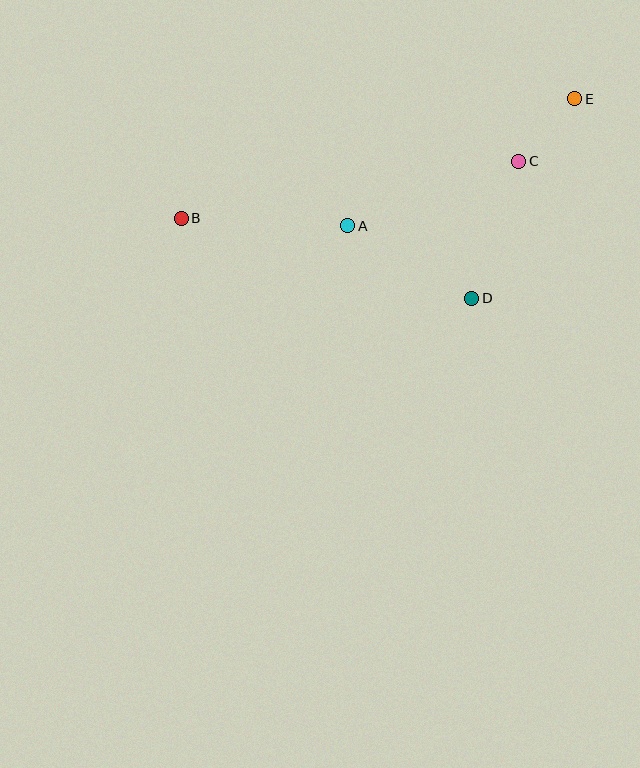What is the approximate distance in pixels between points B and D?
The distance between B and D is approximately 301 pixels.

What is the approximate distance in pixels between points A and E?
The distance between A and E is approximately 260 pixels.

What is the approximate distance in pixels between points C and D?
The distance between C and D is approximately 145 pixels.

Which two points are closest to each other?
Points C and E are closest to each other.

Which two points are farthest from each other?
Points B and E are farthest from each other.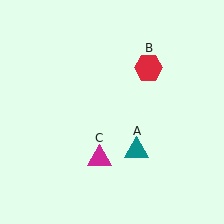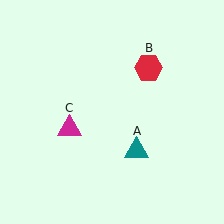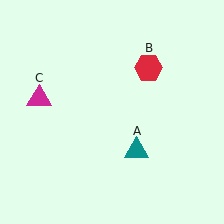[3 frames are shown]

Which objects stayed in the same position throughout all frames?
Teal triangle (object A) and red hexagon (object B) remained stationary.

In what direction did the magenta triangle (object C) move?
The magenta triangle (object C) moved up and to the left.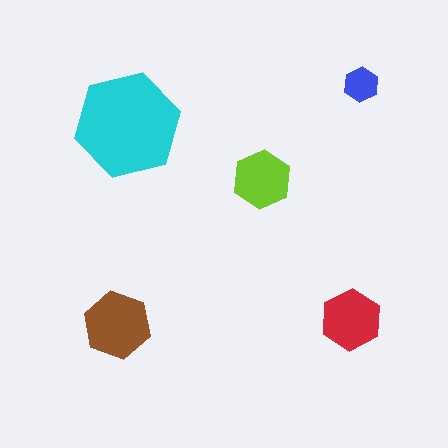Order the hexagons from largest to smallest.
the cyan one, the brown one, the red one, the lime one, the blue one.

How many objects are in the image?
There are 5 objects in the image.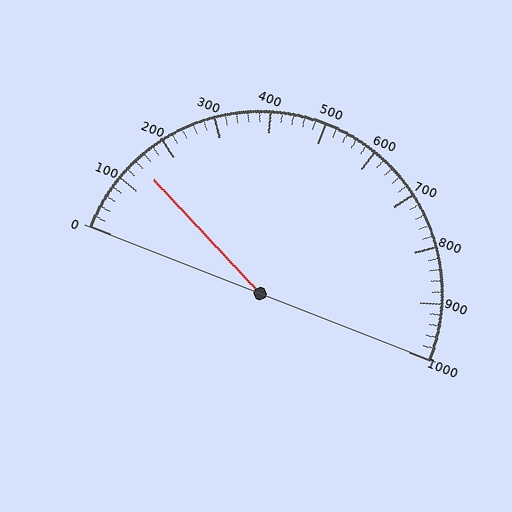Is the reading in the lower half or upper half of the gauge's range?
The reading is in the lower half of the range (0 to 1000).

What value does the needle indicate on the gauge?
The needle indicates approximately 140.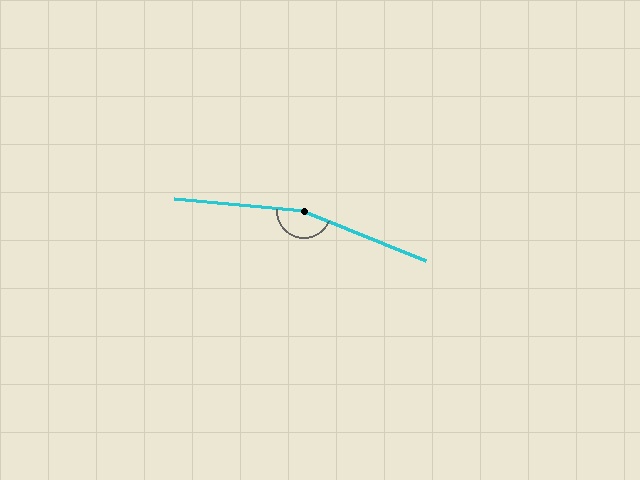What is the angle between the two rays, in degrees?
Approximately 163 degrees.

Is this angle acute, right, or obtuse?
It is obtuse.